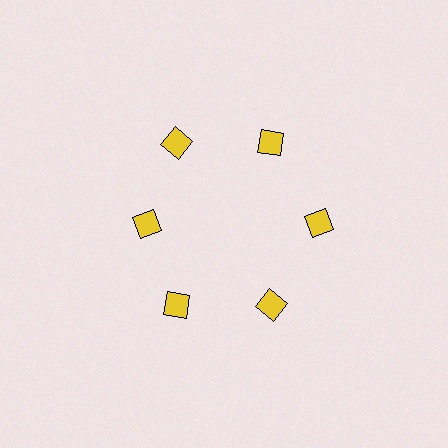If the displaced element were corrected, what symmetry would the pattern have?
It would have 6-fold rotational symmetry — the pattern would map onto itself every 60 degrees.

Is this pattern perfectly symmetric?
No. The 6 yellow squares are arranged in a ring, but one element near the 9 o'clock position is pulled inward toward the center, breaking the 6-fold rotational symmetry.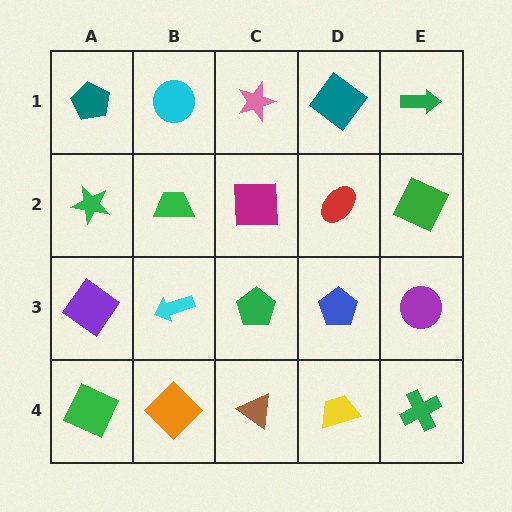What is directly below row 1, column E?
A green square.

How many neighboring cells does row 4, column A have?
2.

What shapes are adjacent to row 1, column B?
A green trapezoid (row 2, column B), a teal pentagon (row 1, column A), a pink star (row 1, column C).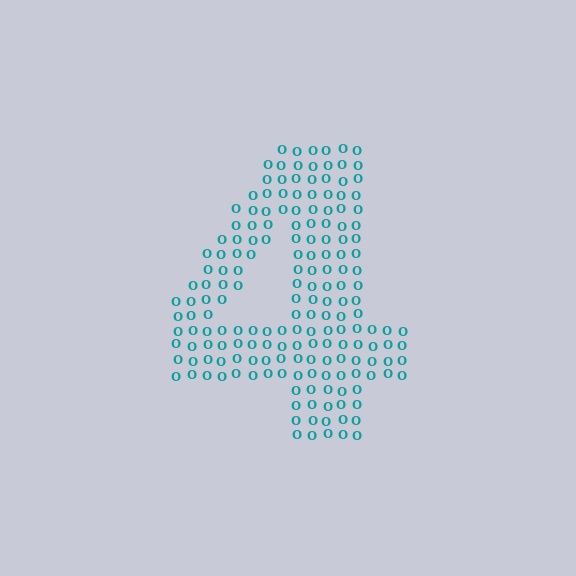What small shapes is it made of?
It is made of small letter O's.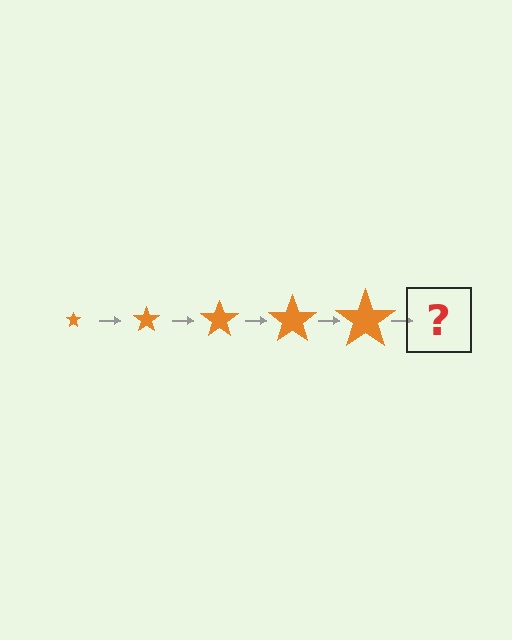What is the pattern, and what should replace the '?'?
The pattern is that the star gets progressively larger each step. The '?' should be an orange star, larger than the previous one.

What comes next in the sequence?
The next element should be an orange star, larger than the previous one.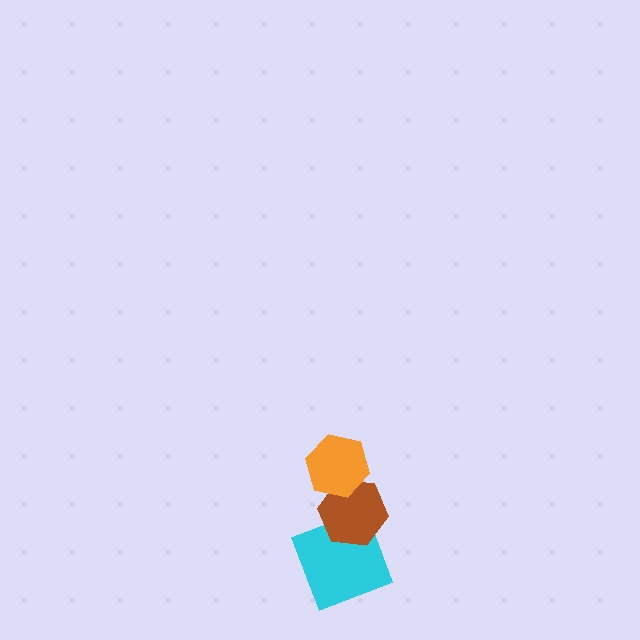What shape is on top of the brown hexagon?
The orange hexagon is on top of the brown hexagon.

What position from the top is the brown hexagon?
The brown hexagon is 2nd from the top.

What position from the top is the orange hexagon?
The orange hexagon is 1st from the top.